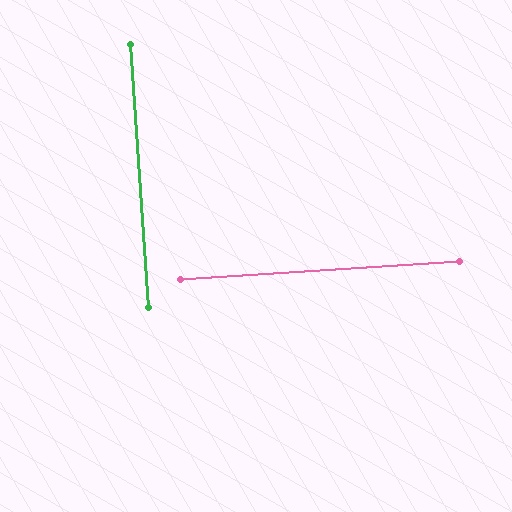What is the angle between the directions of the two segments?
Approximately 90 degrees.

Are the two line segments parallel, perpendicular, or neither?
Perpendicular — they meet at approximately 90°.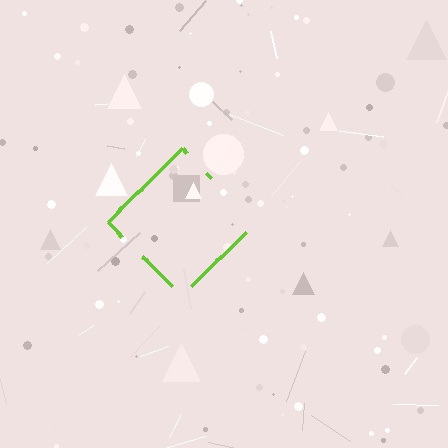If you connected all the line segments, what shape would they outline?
They would outline a diamond.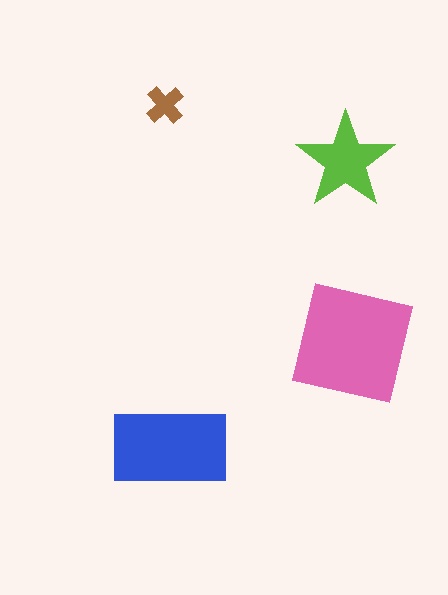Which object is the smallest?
The brown cross.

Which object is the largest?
The pink square.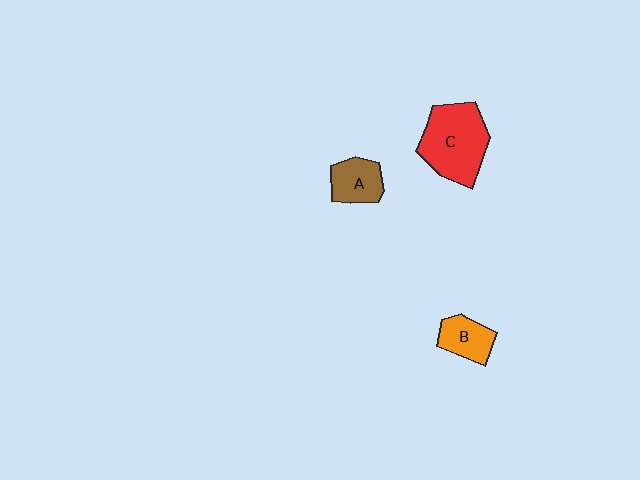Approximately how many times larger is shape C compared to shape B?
Approximately 2.2 times.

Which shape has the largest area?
Shape C (red).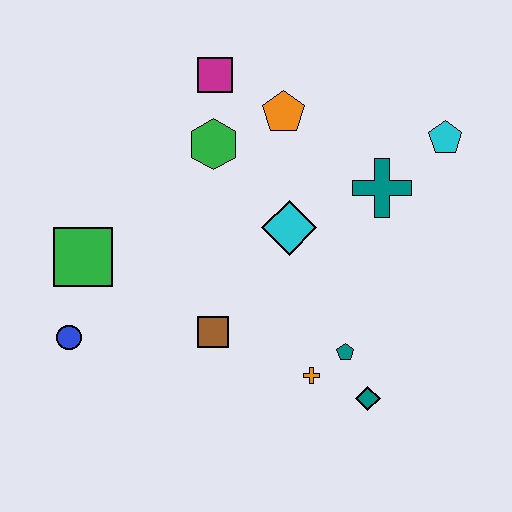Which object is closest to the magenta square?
The green hexagon is closest to the magenta square.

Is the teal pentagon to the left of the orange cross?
No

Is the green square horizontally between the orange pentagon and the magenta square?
No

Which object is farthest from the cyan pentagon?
The blue circle is farthest from the cyan pentagon.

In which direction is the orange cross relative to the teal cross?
The orange cross is below the teal cross.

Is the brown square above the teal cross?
No